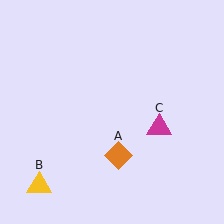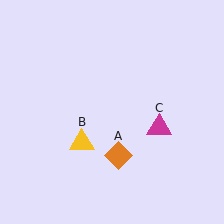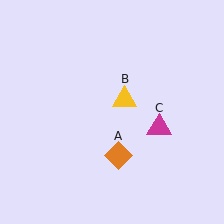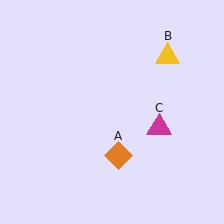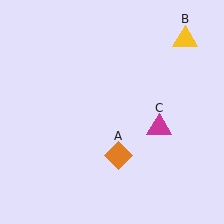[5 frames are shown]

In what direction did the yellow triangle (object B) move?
The yellow triangle (object B) moved up and to the right.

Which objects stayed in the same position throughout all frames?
Orange diamond (object A) and magenta triangle (object C) remained stationary.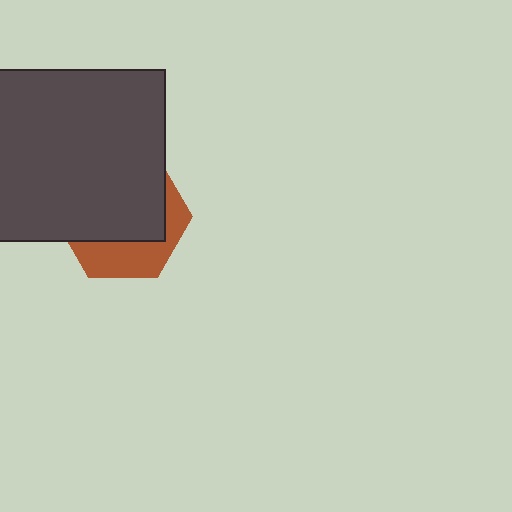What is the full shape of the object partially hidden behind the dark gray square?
The partially hidden object is a brown hexagon.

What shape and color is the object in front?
The object in front is a dark gray square.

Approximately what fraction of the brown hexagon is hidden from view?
Roughly 65% of the brown hexagon is hidden behind the dark gray square.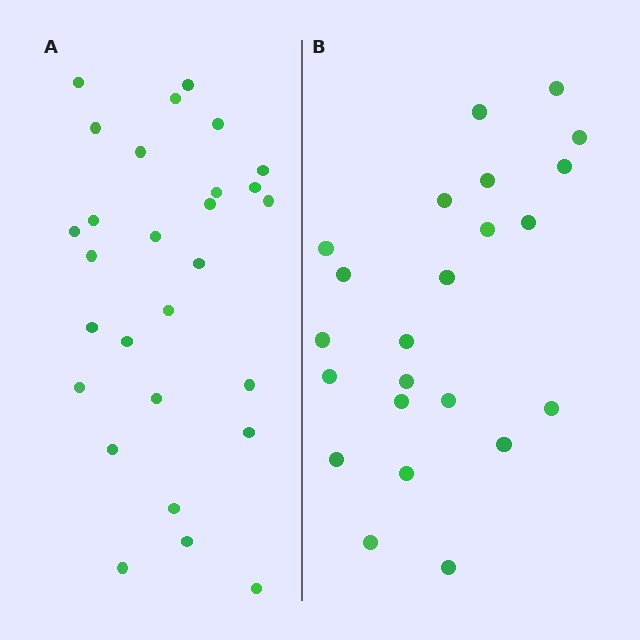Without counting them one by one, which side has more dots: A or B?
Region A (the left region) has more dots.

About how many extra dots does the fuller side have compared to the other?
Region A has about 5 more dots than region B.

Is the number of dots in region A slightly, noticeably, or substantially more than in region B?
Region A has only slightly more — the two regions are fairly close. The ratio is roughly 1.2 to 1.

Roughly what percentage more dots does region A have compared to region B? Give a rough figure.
About 20% more.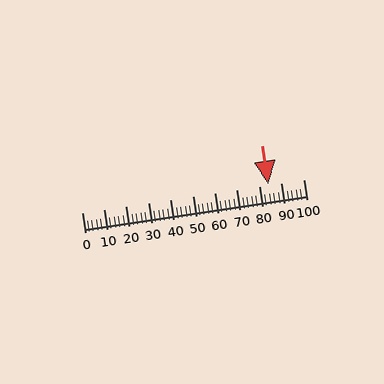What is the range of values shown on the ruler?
The ruler shows values from 0 to 100.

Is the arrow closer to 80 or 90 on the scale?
The arrow is closer to 80.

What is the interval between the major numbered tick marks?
The major tick marks are spaced 10 units apart.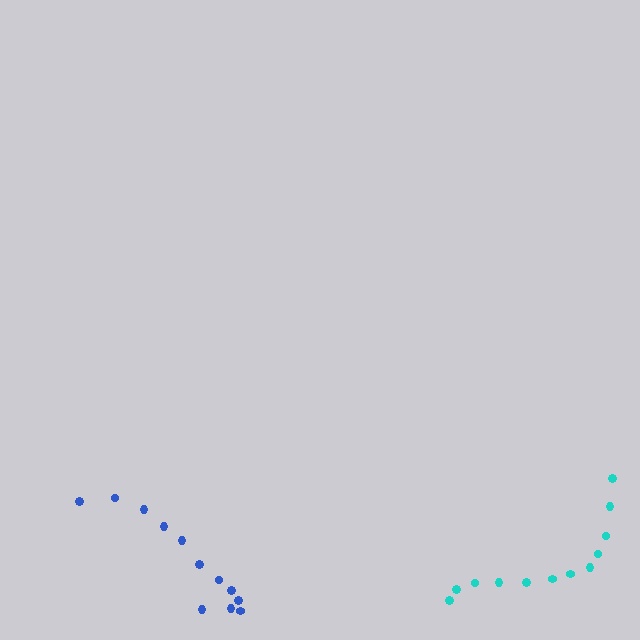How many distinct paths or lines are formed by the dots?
There are 2 distinct paths.